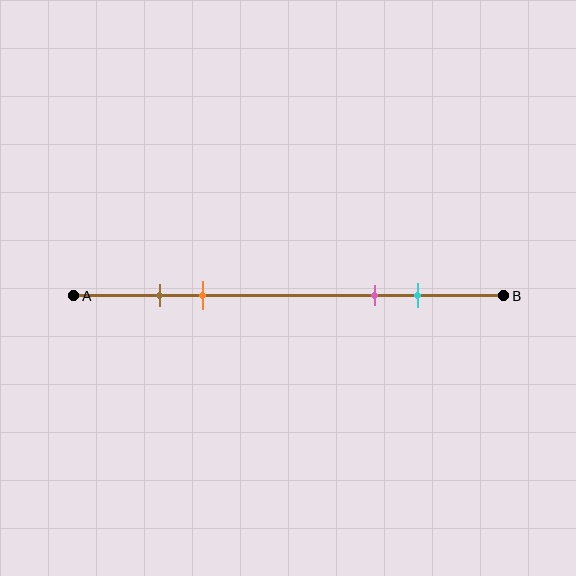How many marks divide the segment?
There are 4 marks dividing the segment.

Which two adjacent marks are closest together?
The brown and orange marks are the closest adjacent pair.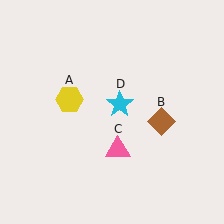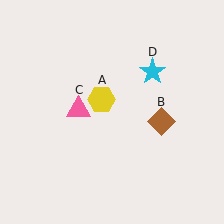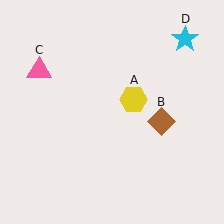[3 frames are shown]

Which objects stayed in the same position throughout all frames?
Brown diamond (object B) remained stationary.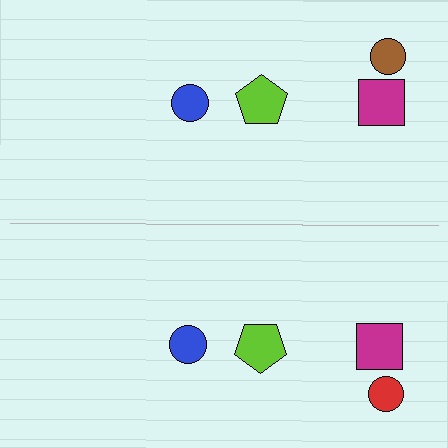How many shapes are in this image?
There are 8 shapes in this image.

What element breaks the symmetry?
The red circle on the bottom side breaks the symmetry — its mirror counterpart is brown.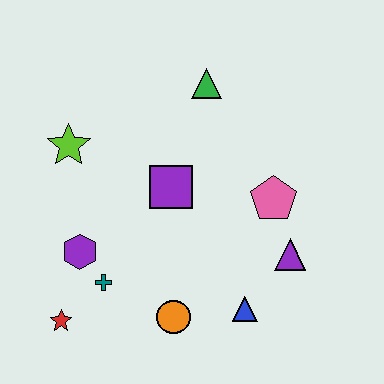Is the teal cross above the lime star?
No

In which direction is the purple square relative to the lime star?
The purple square is to the right of the lime star.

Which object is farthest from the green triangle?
The red star is farthest from the green triangle.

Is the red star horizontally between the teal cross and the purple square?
No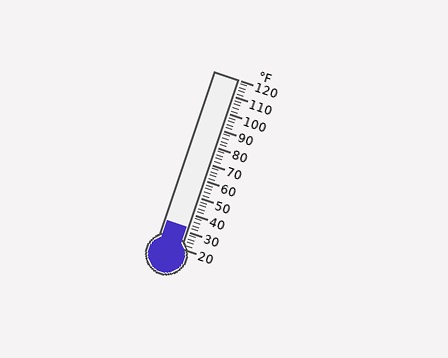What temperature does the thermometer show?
The thermometer shows approximately 32°F.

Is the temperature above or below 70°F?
The temperature is below 70°F.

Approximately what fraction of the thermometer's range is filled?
The thermometer is filled to approximately 10% of its range.